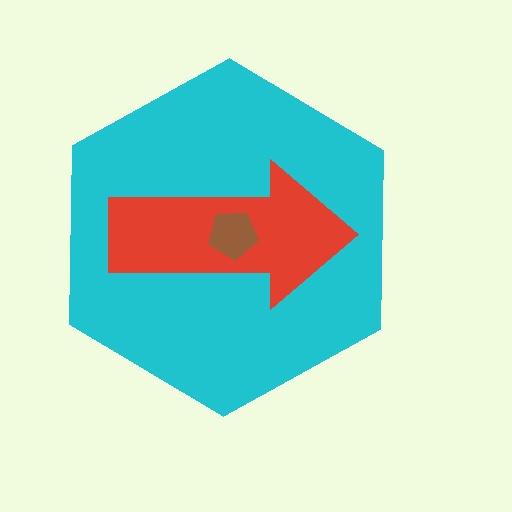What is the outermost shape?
The cyan hexagon.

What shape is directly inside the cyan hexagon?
The red arrow.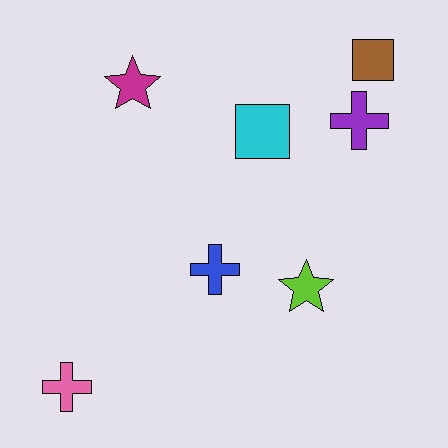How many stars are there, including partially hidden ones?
There are 2 stars.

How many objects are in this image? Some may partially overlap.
There are 7 objects.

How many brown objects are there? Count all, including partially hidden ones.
There is 1 brown object.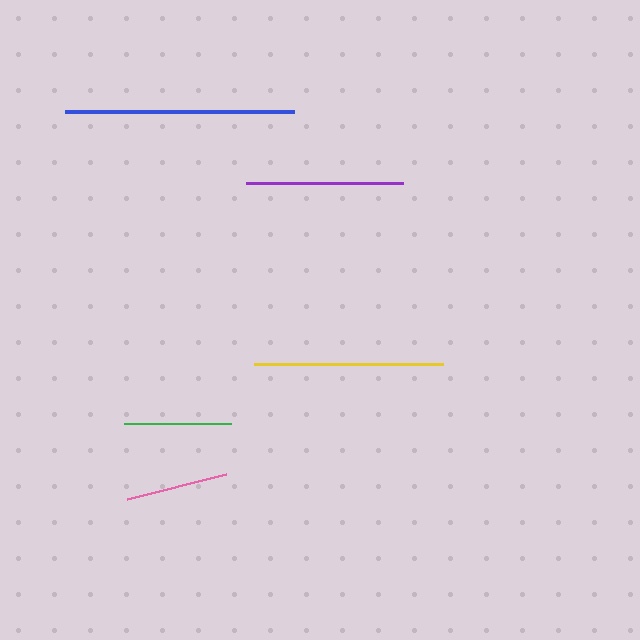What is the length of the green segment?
The green segment is approximately 107 pixels long.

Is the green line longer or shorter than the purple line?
The purple line is longer than the green line.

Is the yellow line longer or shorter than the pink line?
The yellow line is longer than the pink line.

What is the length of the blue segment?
The blue segment is approximately 230 pixels long.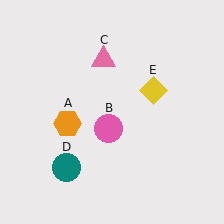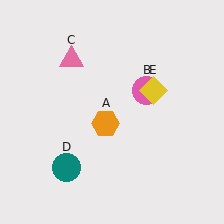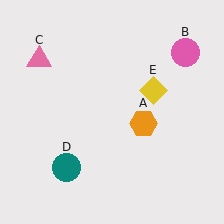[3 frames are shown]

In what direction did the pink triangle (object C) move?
The pink triangle (object C) moved left.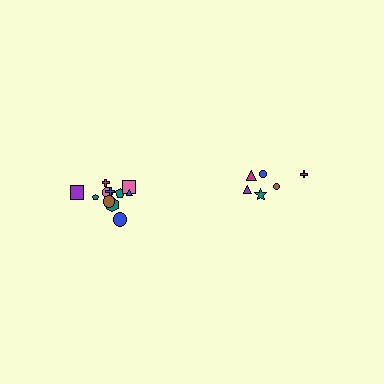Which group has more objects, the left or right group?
The left group.